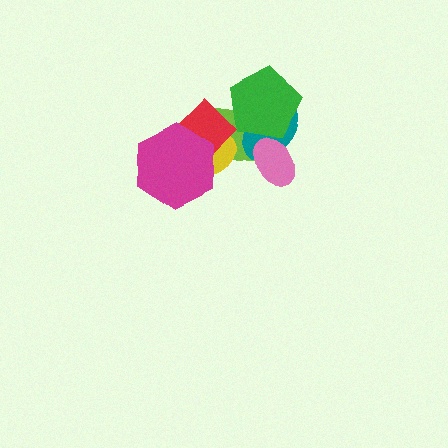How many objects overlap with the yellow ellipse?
3 objects overlap with the yellow ellipse.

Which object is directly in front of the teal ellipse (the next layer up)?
The green pentagon is directly in front of the teal ellipse.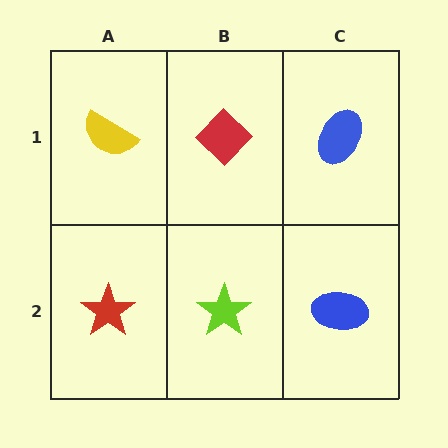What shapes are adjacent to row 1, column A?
A red star (row 2, column A), a red diamond (row 1, column B).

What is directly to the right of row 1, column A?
A red diamond.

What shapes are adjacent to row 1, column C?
A blue ellipse (row 2, column C), a red diamond (row 1, column B).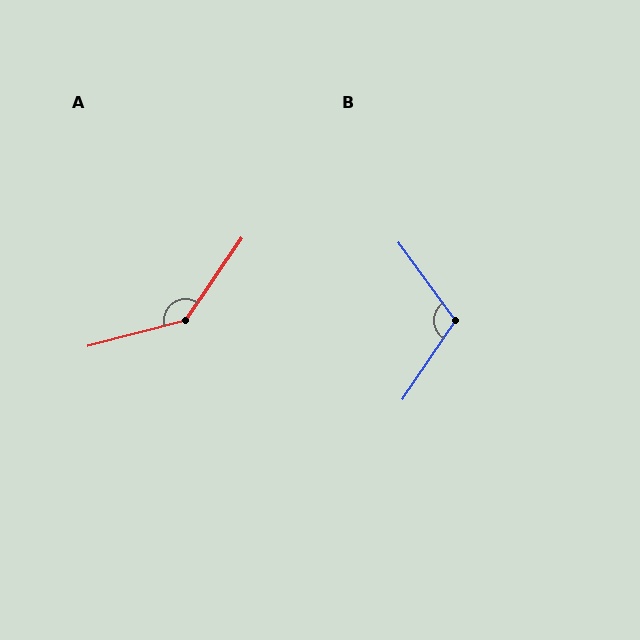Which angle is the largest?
A, at approximately 139 degrees.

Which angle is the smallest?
B, at approximately 109 degrees.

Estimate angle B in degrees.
Approximately 109 degrees.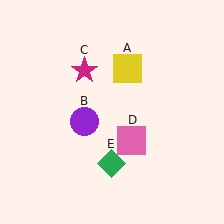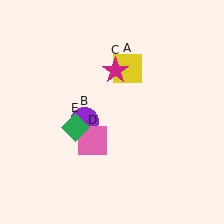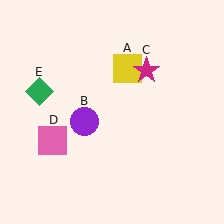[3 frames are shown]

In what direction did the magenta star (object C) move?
The magenta star (object C) moved right.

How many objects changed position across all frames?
3 objects changed position: magenta star (object C), pink square (object D), green diamond (object E).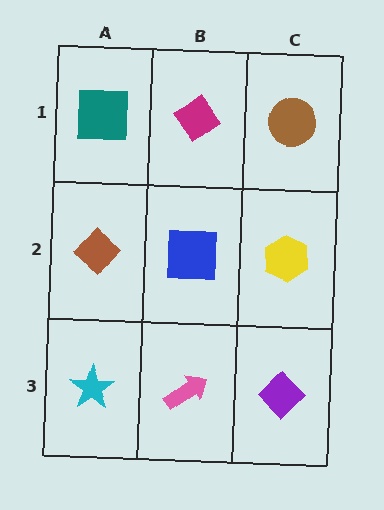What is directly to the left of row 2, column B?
A brown diamond.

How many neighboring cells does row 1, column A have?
2.